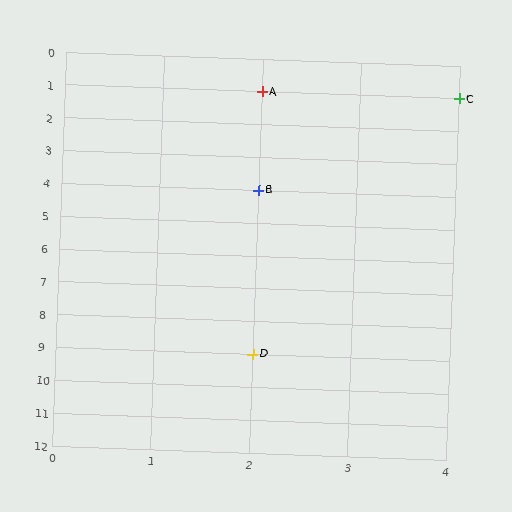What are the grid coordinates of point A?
Point A is at grid coordinates (2, 1).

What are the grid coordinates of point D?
Point D is at grid coordinates (2, 9).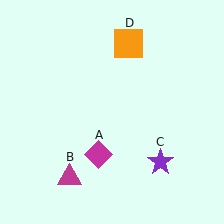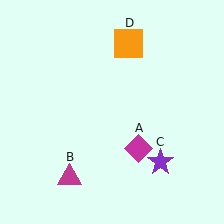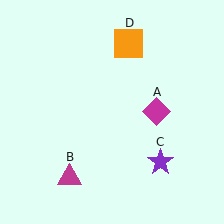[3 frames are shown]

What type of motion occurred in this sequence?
The magenta diamond (object A) rotated counterclockwise around the center of the scene.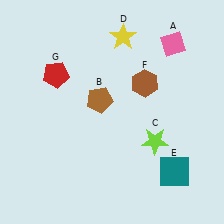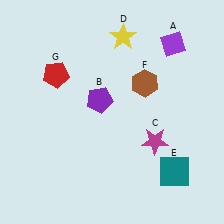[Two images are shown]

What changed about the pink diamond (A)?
In Image 1, A is pink. In Image 2, it changed to purple.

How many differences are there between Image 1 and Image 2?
There are 3 differences between the two images.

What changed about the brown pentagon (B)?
In Image 1, B is brown. In Image 2, it changed to purple.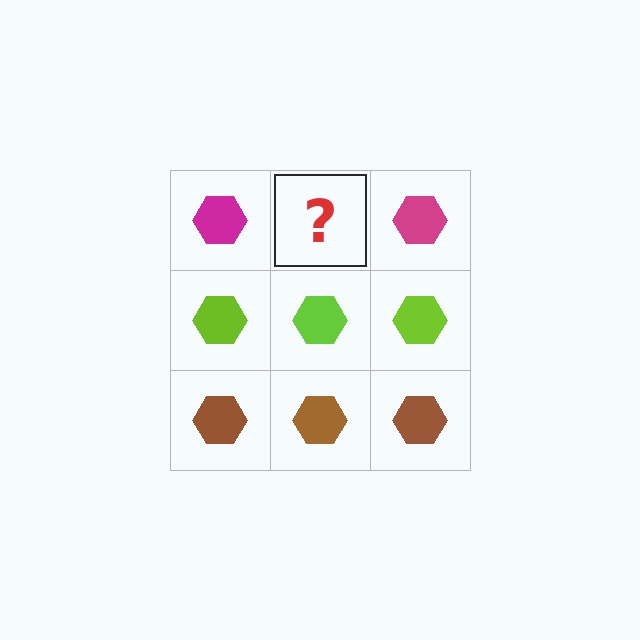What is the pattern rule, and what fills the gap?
The rule is that each row has a consistent color. The gap should be filled with a magenta hexagon.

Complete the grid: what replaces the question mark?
The question mark should be replaced with a magenta hexagon.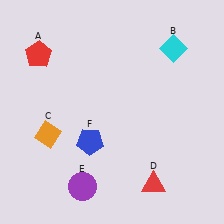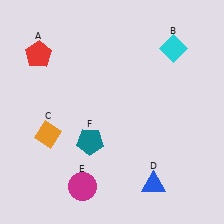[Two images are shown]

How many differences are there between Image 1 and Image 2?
There are 3 differences between the two images.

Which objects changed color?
D changed from red to blue. E changed from purple to magenta. F changed from blue to teal.